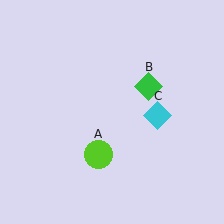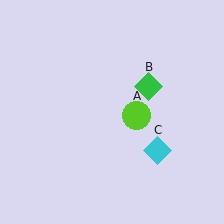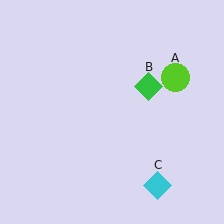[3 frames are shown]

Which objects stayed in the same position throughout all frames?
Green diamond (object B) remained stationary.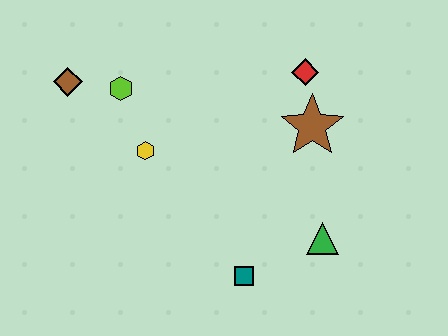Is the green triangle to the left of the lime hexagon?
No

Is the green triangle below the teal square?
No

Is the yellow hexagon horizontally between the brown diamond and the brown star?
Yes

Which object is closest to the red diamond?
The brown star is closest to the red diamond.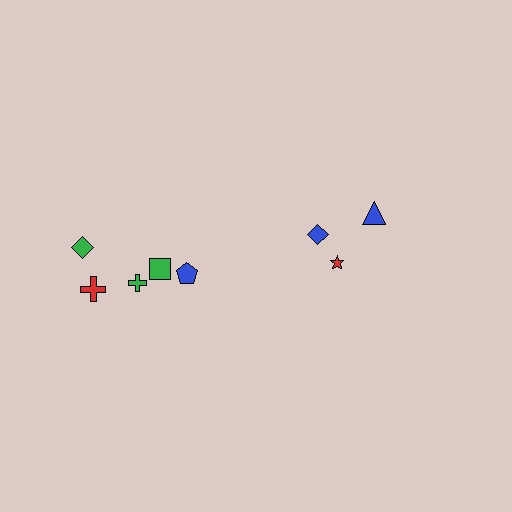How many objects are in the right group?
There are 3 objects.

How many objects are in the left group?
There are 5 objects.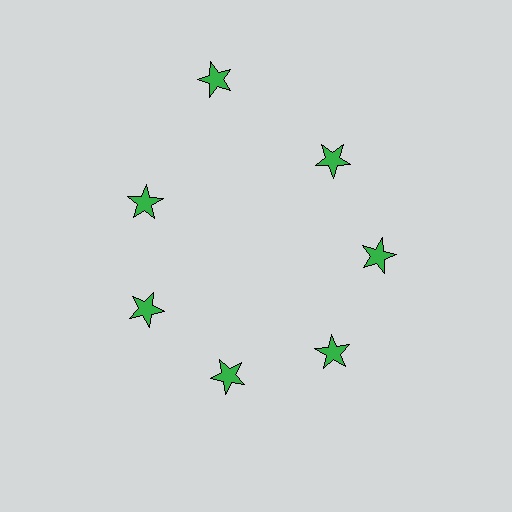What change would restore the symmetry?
The symmetry would be restored by moving it inward, back onto the ring so that all 7 stars sit at equal angles and equal distance from the center.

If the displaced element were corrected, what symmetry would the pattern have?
It would have 7-fold rotational symmetry — the pattern would map onto itself every 51 degrees.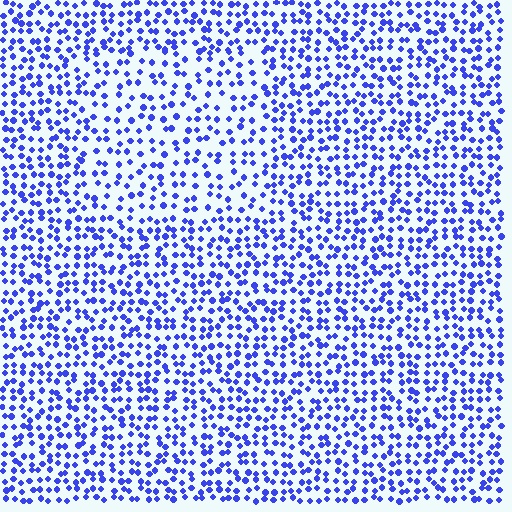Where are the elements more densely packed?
The elements are more densely packed outside the rectangle boundary.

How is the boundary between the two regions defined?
The boundary is defined by a change in element density (approximately 1.6x ratio). All elements are the same color, size, and shape.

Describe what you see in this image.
The image contains small blue elements arranged at two different densities. A rectangle-shaped region is visible where the elements are less densely packed than the surrounding area.